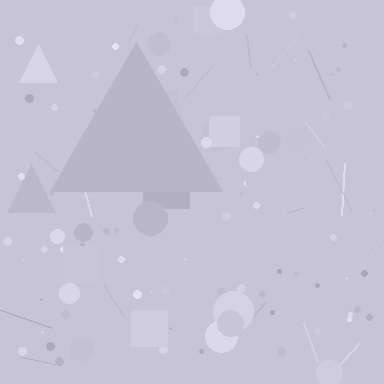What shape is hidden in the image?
A triangle is hidden in the image.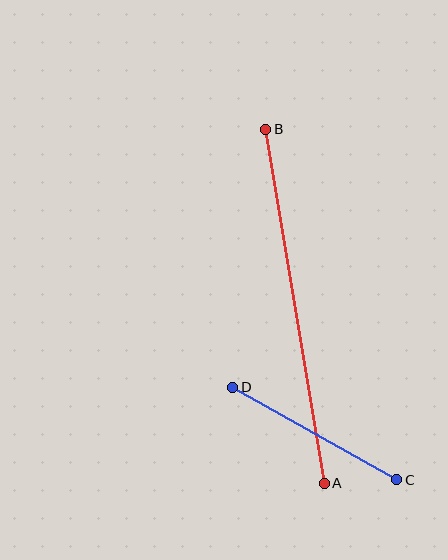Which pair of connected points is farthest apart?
Points A and B are farthest apart.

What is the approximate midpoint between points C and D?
The midpoint is at approximately (315, 434) pixels.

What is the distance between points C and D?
The distance is approximately 188 pixels.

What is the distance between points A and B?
The distance is approximately 359 pixels.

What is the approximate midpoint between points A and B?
The midpoint is at approximately (295, 306) pixels.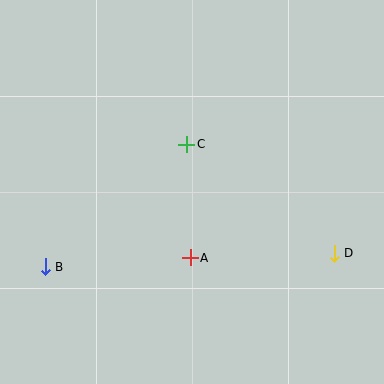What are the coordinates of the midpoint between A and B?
The midpoint between A and B is at (118, 262).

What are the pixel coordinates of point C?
Point C is at (187, 144).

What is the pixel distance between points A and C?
The distance between A and C is 114 pixels.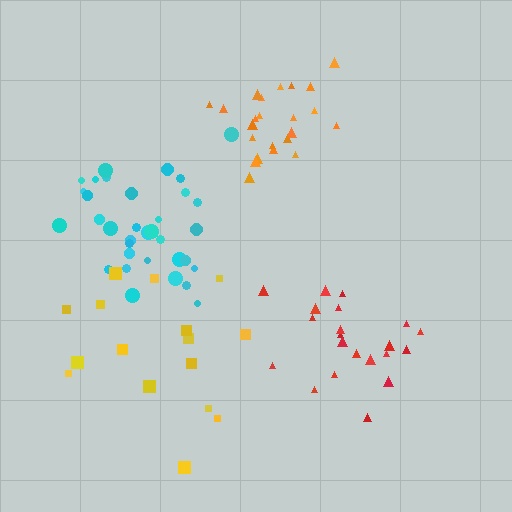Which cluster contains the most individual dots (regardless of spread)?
Cyan (34).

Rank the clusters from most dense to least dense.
orange, cyan, red, yellow.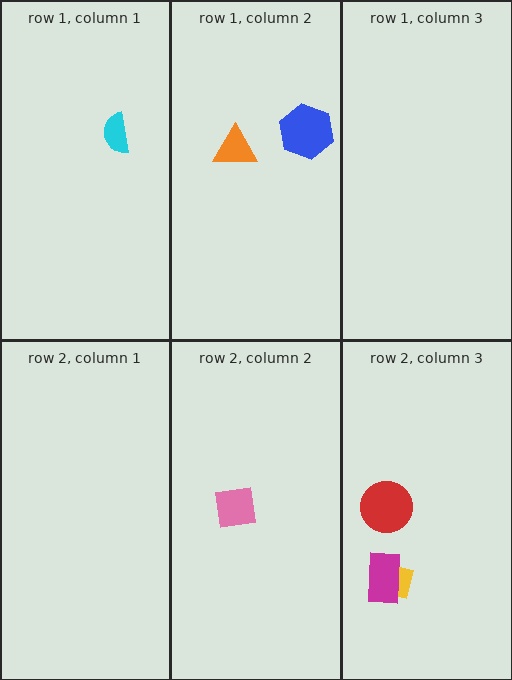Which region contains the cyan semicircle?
The row 1, column 1 region.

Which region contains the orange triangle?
The row 1, column 2 region.